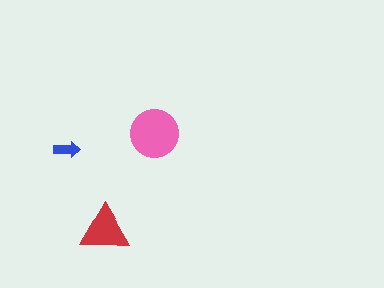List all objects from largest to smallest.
The pink circle, the red triangle, the blue arrow.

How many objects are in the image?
There are 3 objects in the image.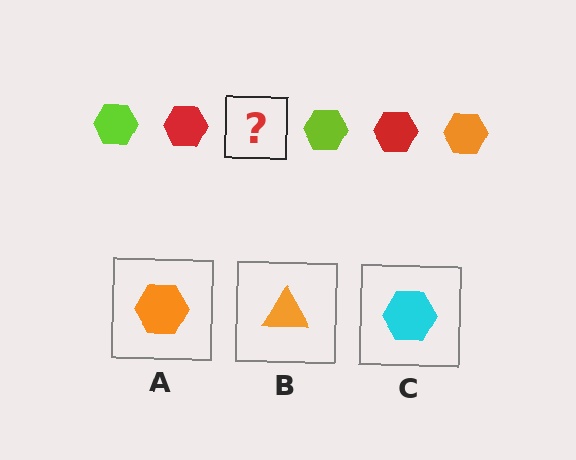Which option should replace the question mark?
Option A.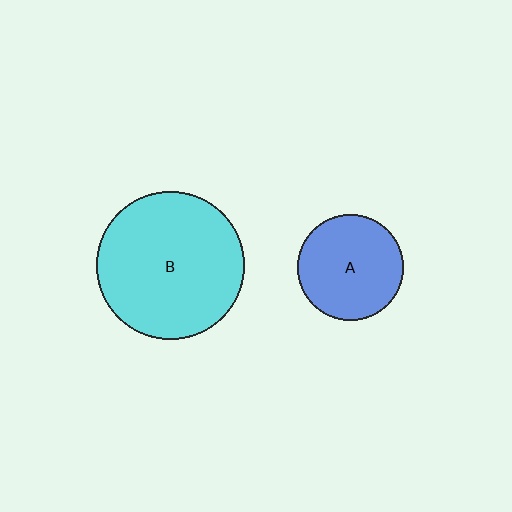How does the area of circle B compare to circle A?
Approximately 2.0 times.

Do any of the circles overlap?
No, none of the circles overlap.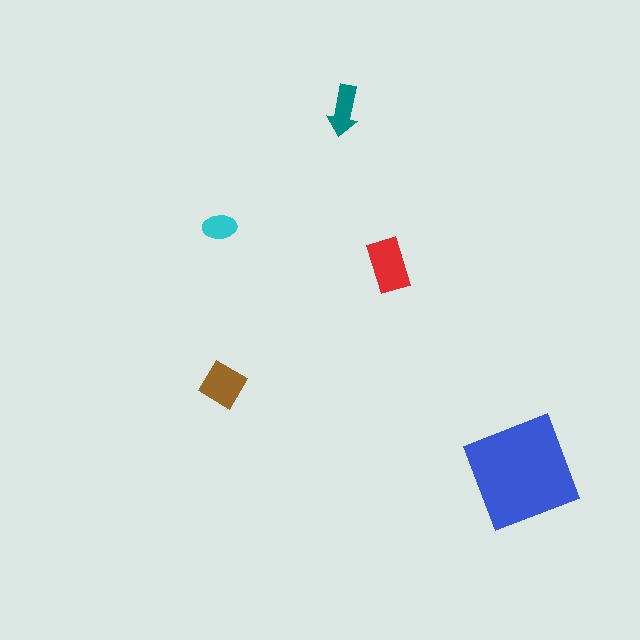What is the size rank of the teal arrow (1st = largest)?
4th.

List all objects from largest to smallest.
The blue diamond, the red rectangle, the brown diamond, the teal arrow, the cyan ellipse.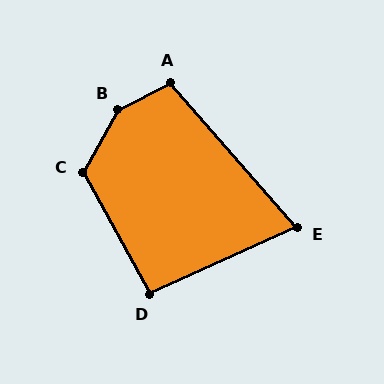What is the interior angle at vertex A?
Approximately 104 degrees (obtuse).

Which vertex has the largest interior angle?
B, at approximately 146 degrees.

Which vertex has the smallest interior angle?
E, at approximately 73 degrees.